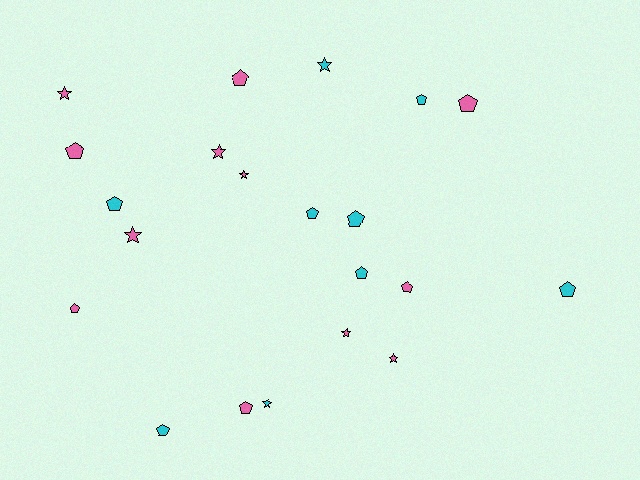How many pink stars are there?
There are 6 pink stars.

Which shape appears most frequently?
Pentagon, with 13 objects.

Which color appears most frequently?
Pink, with 12 objects.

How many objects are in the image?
There are 21 objects.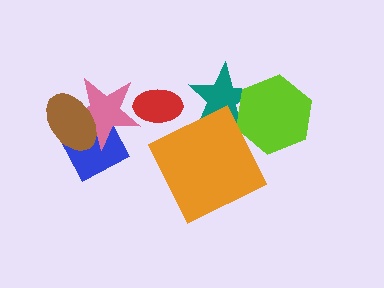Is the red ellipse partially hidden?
Yes, it is partially covered by another shape.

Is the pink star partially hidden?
Yes, it is partially covered by another shape.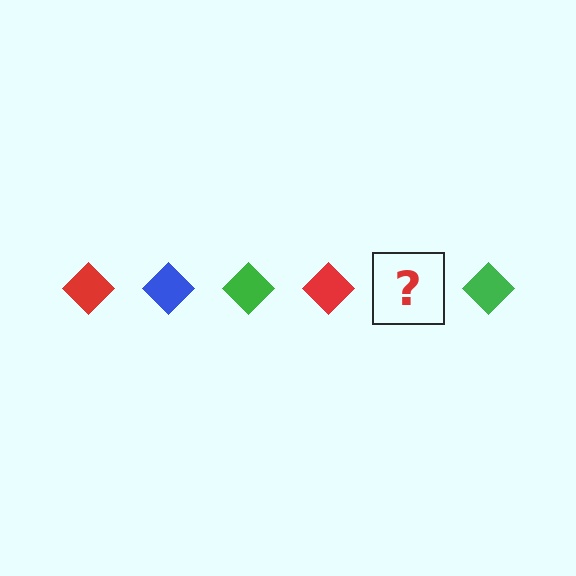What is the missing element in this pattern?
The missing element is a blue diamond.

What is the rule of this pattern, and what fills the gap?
The rule is that the pattern cycles through red, blue, green diamonds. The gap should be filled with a blue diamond.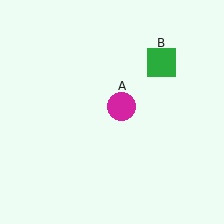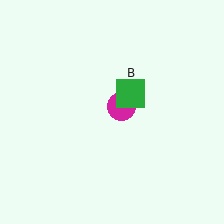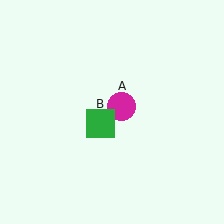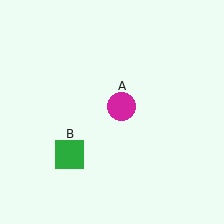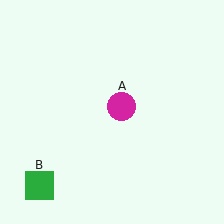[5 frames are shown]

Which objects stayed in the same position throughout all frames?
Magenta circle (object A) remained stationary.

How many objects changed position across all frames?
1 object changed position: green square (object B).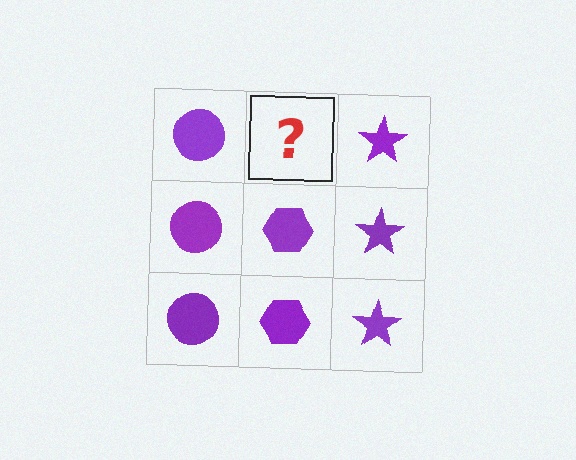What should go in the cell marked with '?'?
The missing cell should contain a purple hexagon.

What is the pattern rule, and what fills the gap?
The rule is that each column has a consistent shape. The gap should be filled with a purple hexagon.